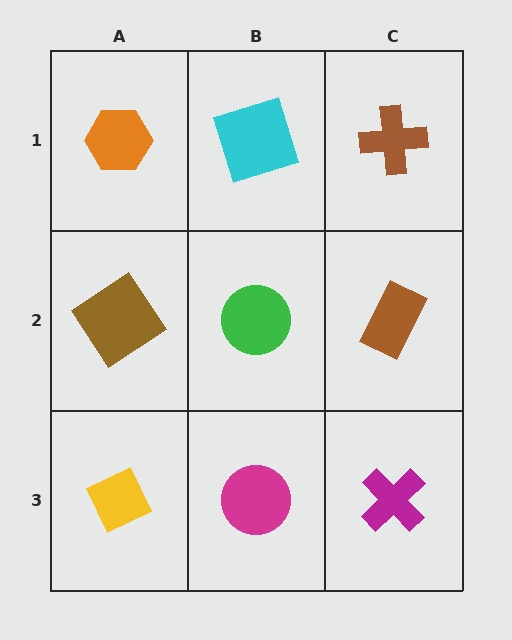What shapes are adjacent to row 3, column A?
A brown diamond (row 2, column A), a magenta circle (row 3, column B).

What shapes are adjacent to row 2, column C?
A brown cross (row 1, column C), a magenta cross (row 3, column C), a green circle (row 2, column B).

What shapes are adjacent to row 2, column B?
A cyan square (row 1, column B), a magenta circle (row 3, column B), a brown diamond (row 2, column A), a brown rectangle (row 2, column C).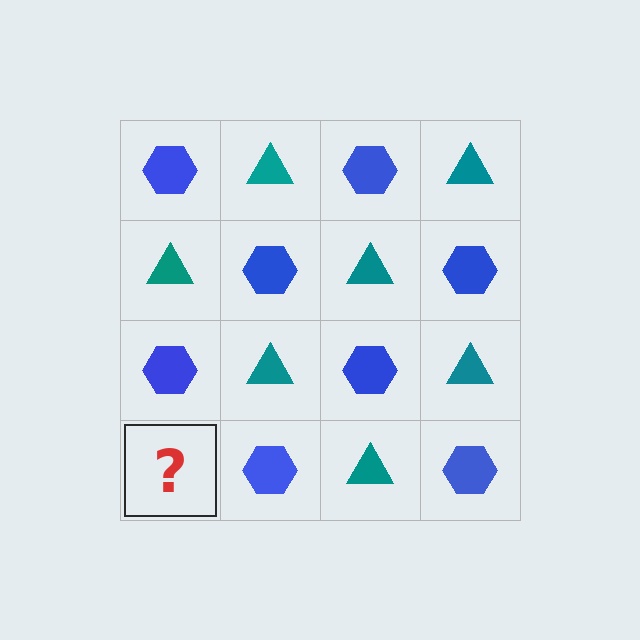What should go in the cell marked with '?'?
The missing cell should contain a teal triangle.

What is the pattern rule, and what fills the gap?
The rule is that it alternates blue hexagon and teal triangle in a checkerboard pattern. The gap should be filled with a teal triangle.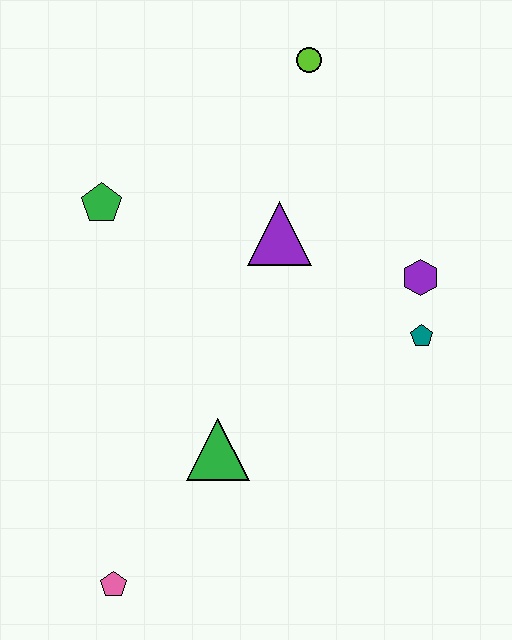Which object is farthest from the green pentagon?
The pink pentagon is farthest from the green pentagon.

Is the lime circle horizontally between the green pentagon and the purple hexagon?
Yes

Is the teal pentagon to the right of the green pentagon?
Yes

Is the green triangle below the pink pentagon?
No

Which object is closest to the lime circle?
The purple triangle is closest to the lime circle.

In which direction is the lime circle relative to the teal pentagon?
The lime circle is above the teal pentagon.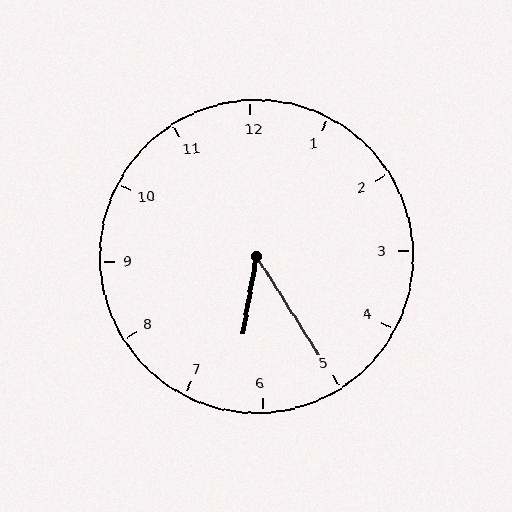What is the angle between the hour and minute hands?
Approximately 42 degrees.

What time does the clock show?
6:25.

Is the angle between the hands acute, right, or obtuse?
It is acute.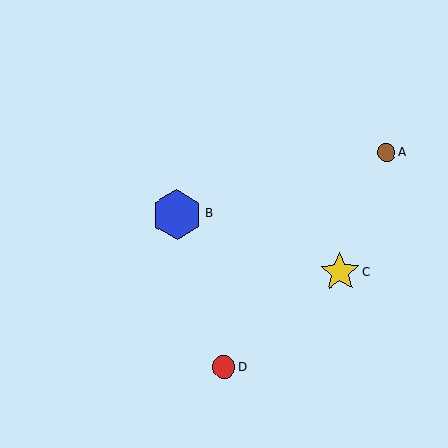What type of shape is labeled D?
Shape D is a red circle.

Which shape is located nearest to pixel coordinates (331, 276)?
The yellow star (labeled C) at (340, 272) is nearest to that location.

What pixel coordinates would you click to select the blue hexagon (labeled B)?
Click at (177, 214) to select the blue hexagon B.